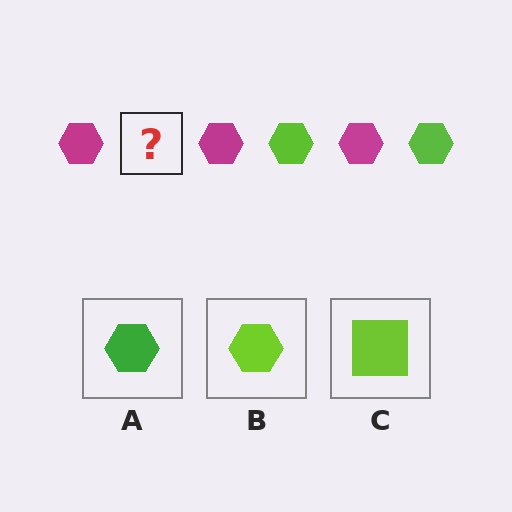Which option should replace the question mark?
Option B.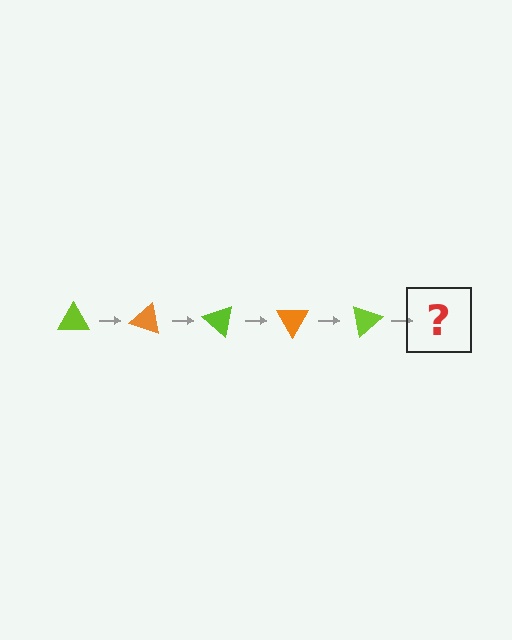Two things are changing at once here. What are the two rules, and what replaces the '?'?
The two rules are that it rotates 20 degrees each step and the color cycles through lime and orange. The '?' should be an orange triangle, rotated 100 degrees from the start.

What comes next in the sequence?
The next element should be an orange triangle, rotated 100 degrees from the start.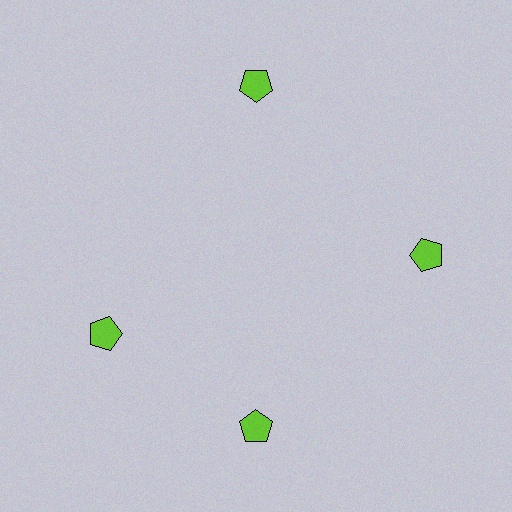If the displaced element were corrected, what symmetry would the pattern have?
It would have 4-fold rotational symmetry — the pattern would map onto itself every 90 degrees.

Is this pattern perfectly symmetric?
No. The 4 lime pentagons are arranged in a ring, but one element near the 9 o'clock position is rotated out of alignment along the ring, breaking the 4-fold rotational symmetry.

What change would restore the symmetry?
The symmetry would be restored by rotating it back into even spacing with its neighbors so that all 4 pentagons sit at equal angles and equal distance from the center.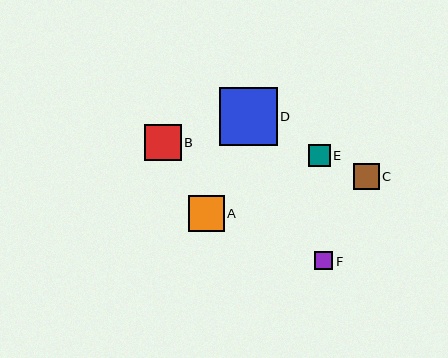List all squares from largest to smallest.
From largest to smallest: D, B, A, C, E, F.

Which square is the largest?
Square D is the largest with a size of approximately 58 pixels.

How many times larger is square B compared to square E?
Square B is approximately 1.7 times the size of square E.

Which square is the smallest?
Square F is the smallest with a size of approximately 18 pixels.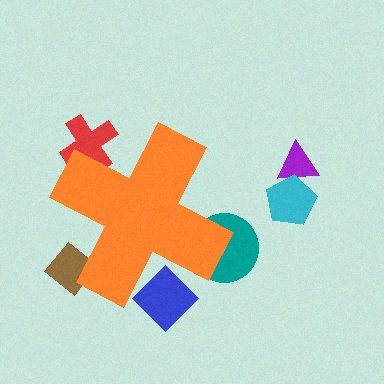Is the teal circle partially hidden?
Yes, the teal circle is partially hidden behind the orange cross.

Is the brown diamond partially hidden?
Yes, the brown diamond is partially hidden behind the orange cross.